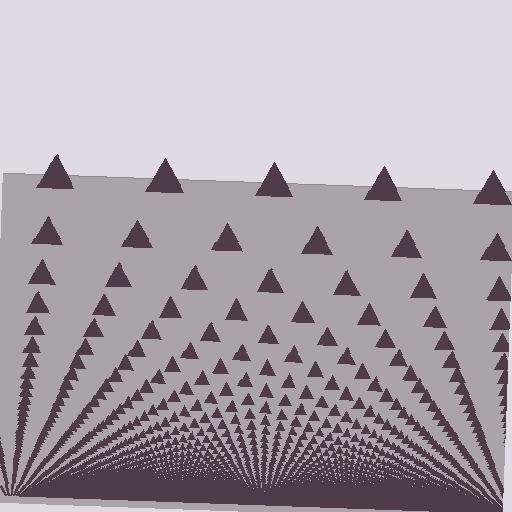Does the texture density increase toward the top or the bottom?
Density increases toward the bottom.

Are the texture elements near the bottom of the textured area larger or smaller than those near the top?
Smaller. The gradient is inverted — elements near the bottom are smaller and denser.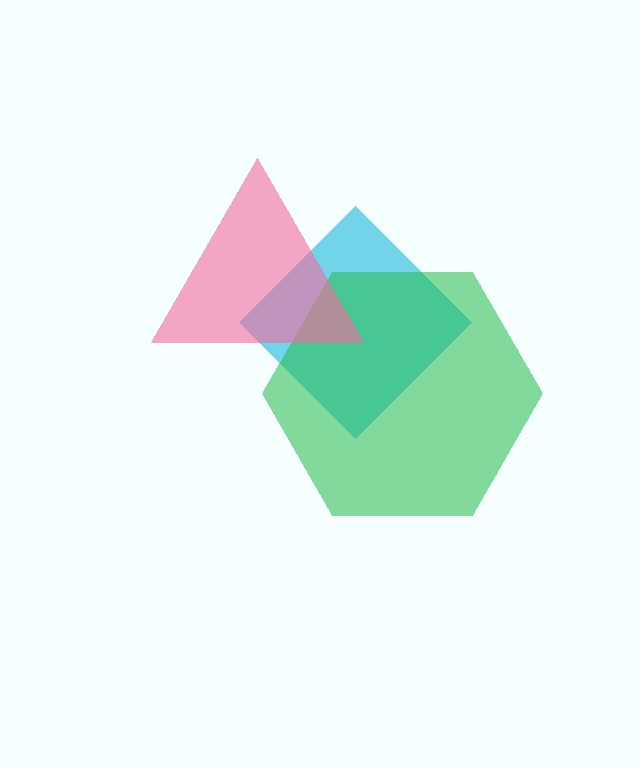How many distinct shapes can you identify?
There are 3 distinct shapes: a cyan diamond, a green hexagon, a pink triangle.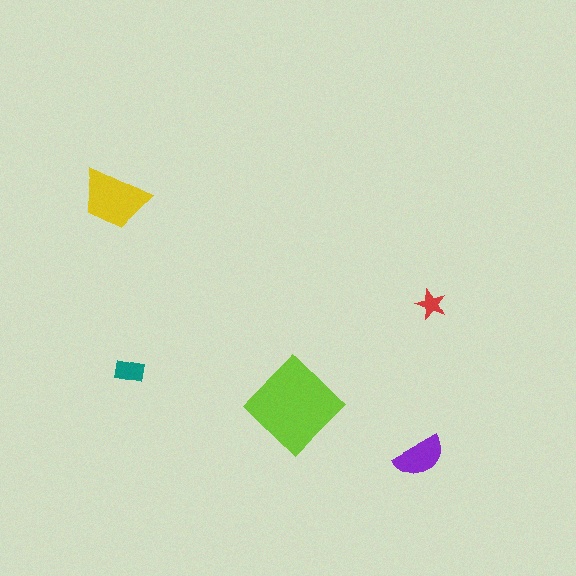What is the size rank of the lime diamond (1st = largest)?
1st.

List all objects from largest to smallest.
The lime diamond, the yellow trapezoid, the purple semicircle, the teal rectangle, the red star.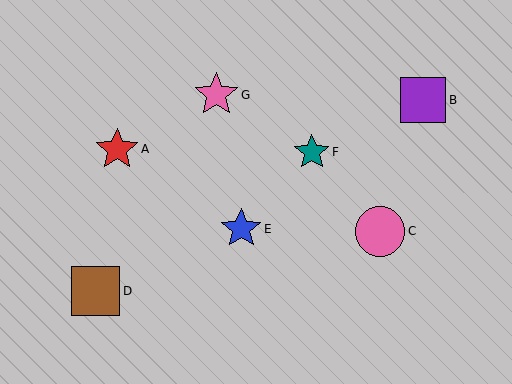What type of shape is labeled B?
Shape B is a purple square.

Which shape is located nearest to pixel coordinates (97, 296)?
The brown square (labeled D) at (96, 291) is nearest to that location.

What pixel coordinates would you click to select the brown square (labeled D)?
Click at (96, 291) to select the brown square D.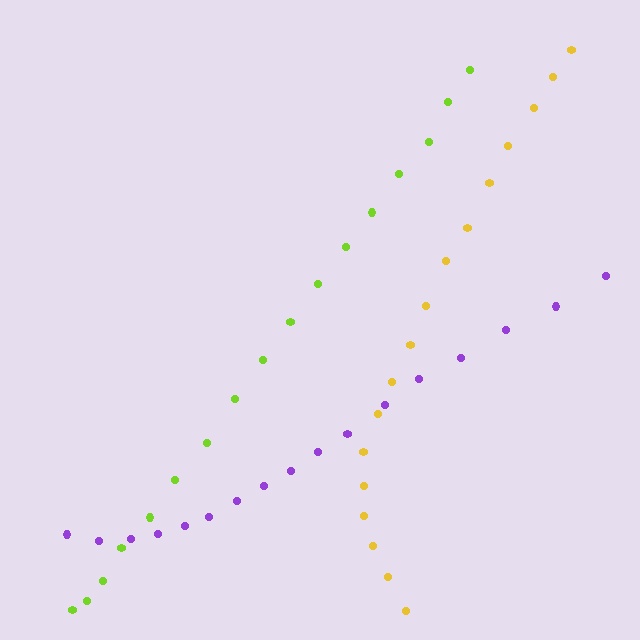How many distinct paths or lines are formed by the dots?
There are 3 distinct paths.